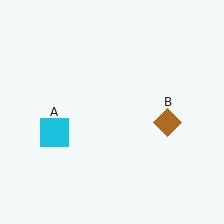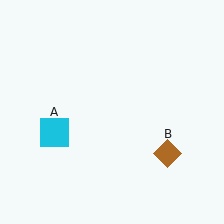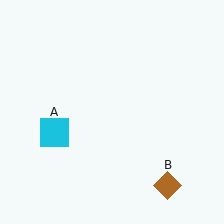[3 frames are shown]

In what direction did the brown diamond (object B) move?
The brown diamond (object B) moved down.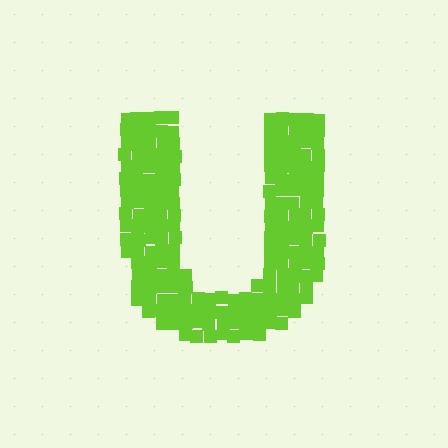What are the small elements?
The small elements are squares.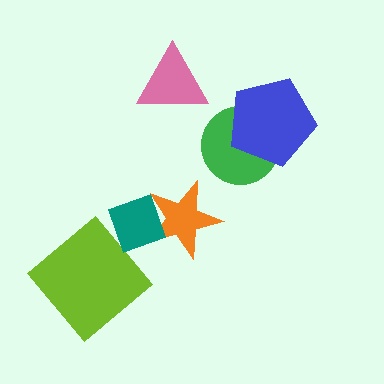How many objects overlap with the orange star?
1 object overlaps with the orange star.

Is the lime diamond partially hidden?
No, no other shape covers it.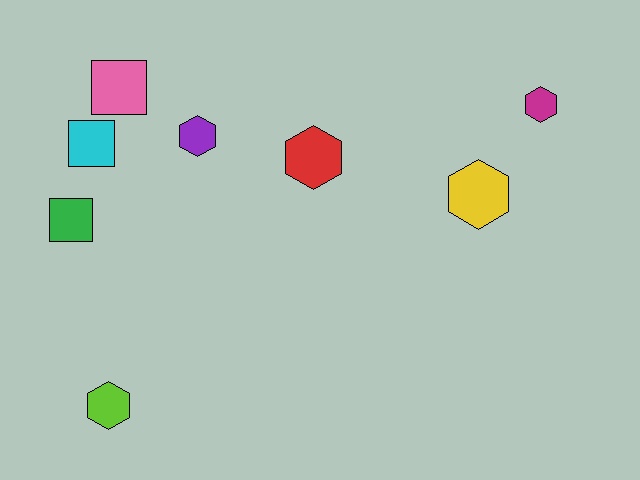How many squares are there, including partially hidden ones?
There are 3 squares.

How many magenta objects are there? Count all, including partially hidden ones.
There is 1 magenta object.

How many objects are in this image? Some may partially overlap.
There are 8 objects.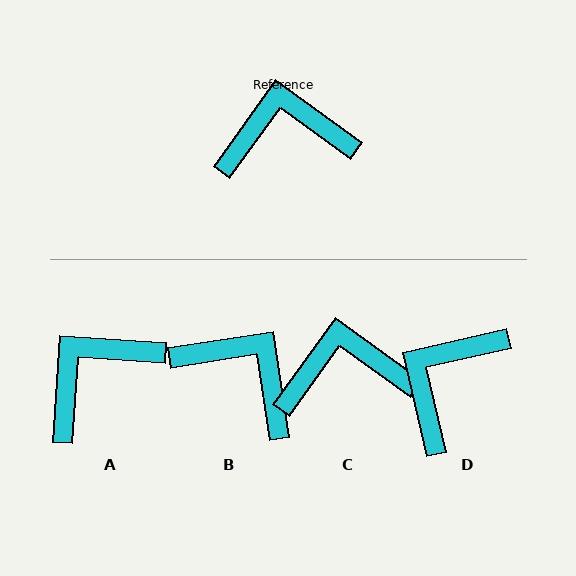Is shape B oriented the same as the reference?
No, it is off by about 45 degrees.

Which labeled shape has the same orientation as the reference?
C.